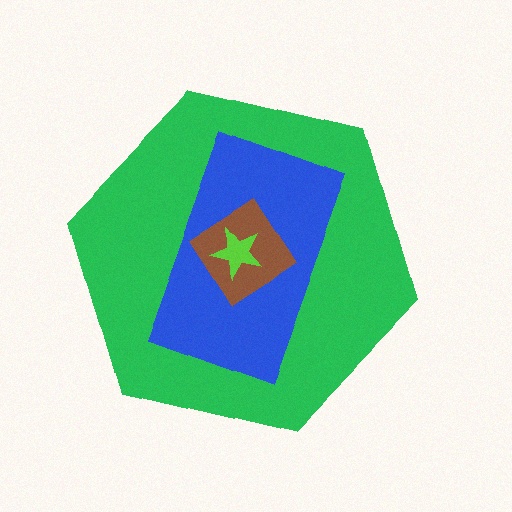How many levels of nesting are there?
4.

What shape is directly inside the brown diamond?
The lime star.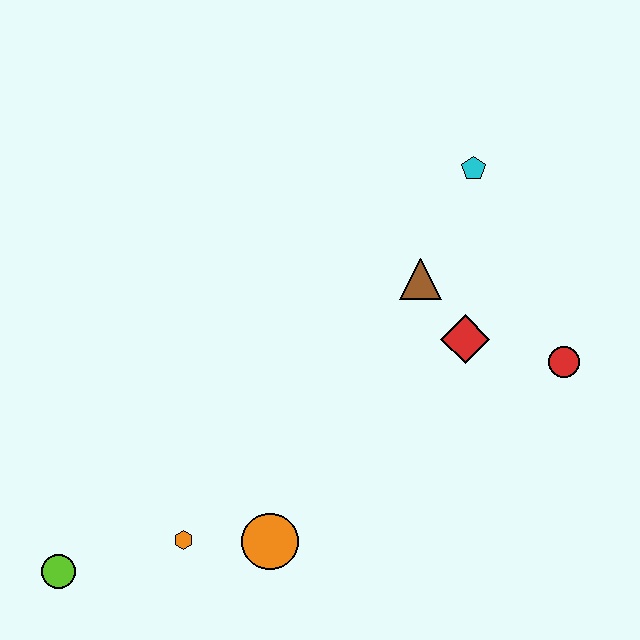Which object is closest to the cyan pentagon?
The brown triangle is closest to the cyan pentagon.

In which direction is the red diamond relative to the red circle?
The red diamond is to the left of the red circle.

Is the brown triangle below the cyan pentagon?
Yes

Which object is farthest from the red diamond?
The lime circle is farthest from the red diamond.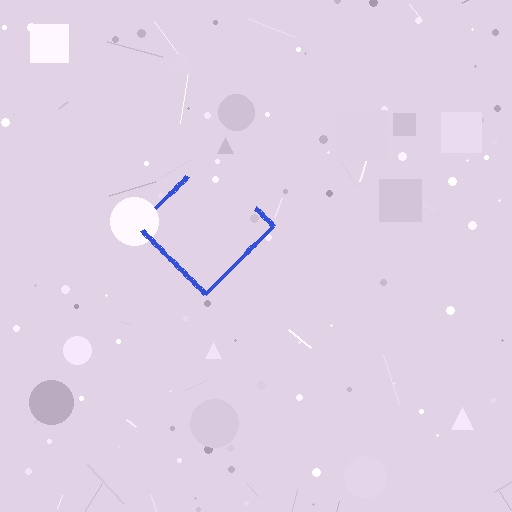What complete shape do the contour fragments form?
The contour fragments form a diamond.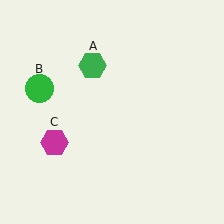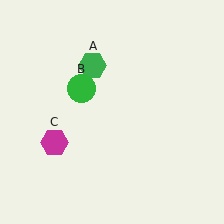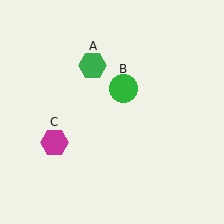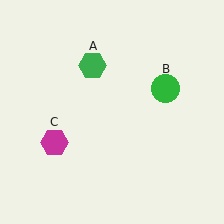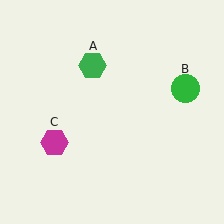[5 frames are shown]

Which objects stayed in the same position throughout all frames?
Green hexagon (object A) and magenta hexagon (object C) remained stationary.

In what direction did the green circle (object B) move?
The green circle (object B) moved right.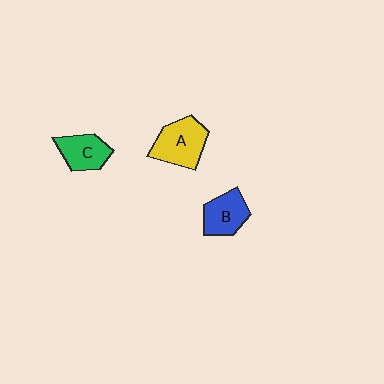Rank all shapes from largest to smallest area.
From largest to smallest: A (yellow), B (blue), C (green).